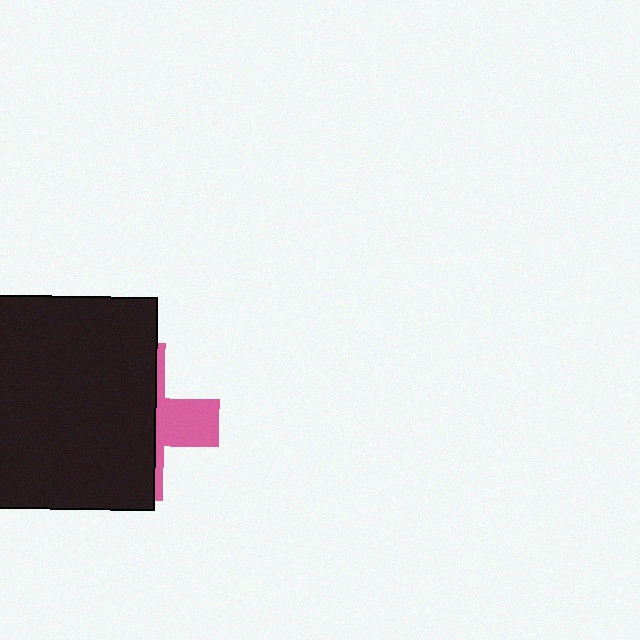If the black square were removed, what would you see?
You would see the complete pink cross.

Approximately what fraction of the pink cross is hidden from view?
Roughly 69% of the pink cross is hidden behind the black square.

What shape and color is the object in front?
The object in front is a black square.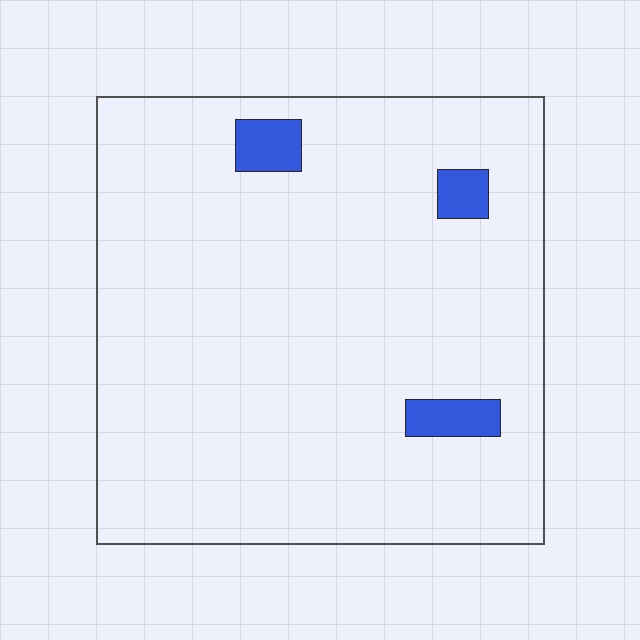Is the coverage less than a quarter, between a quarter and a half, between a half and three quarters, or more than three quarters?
Less than a quarter.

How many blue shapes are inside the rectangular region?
3.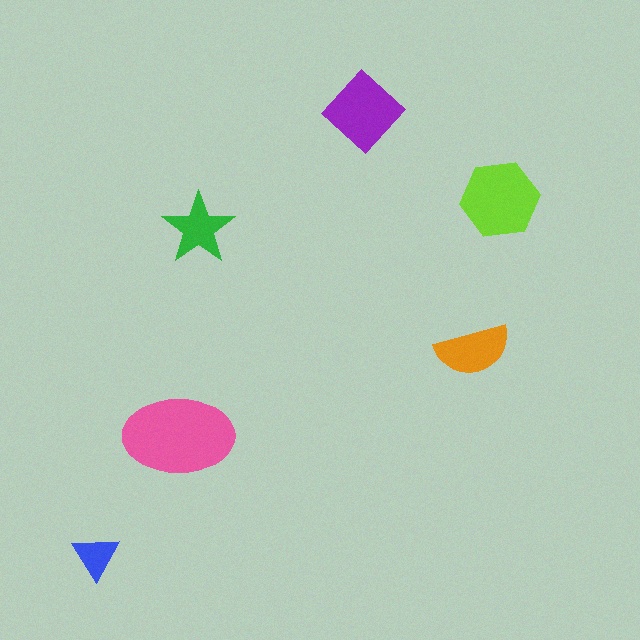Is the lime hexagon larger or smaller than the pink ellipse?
Smaller.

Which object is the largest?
The pink ellipse.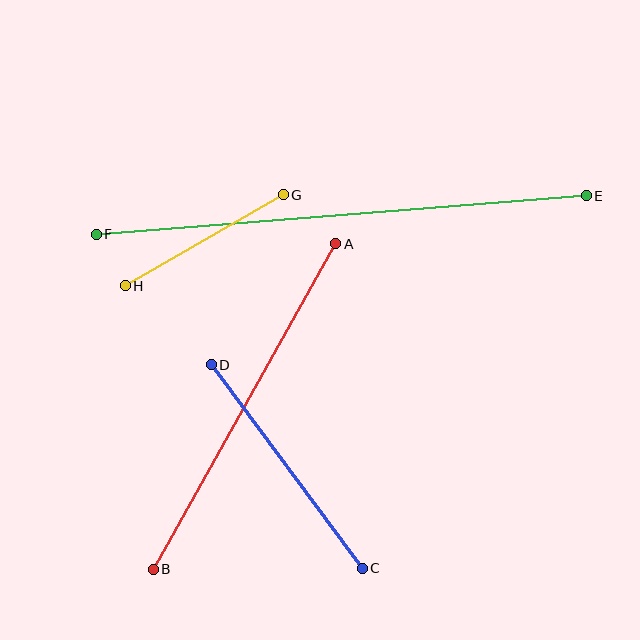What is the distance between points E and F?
The distance is approximately 492 pixels.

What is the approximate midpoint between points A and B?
The midpoint is at approximately (245, 406) pixels.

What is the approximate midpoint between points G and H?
The midpoint is at approximately (204, 240) pixels.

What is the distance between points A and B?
The distance is approximately 373 pixels.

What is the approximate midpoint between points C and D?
The midpoint is at approximately (287, 466) pixels.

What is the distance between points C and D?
The distance is approximately 253 pixels.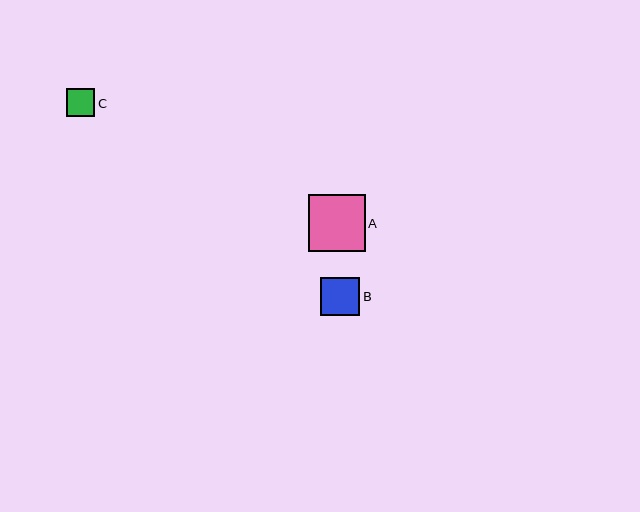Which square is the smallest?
Square C is the smallest with a size of approximately 29 pixels.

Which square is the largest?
Square A is the largest with a size of approximately 57 pixels.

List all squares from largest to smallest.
From largest to smallest: A, B, C.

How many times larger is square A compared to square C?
Square A is approximately 2.0 times the size of square C.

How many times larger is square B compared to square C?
Square B is approximately 1.3 times the size of square C.